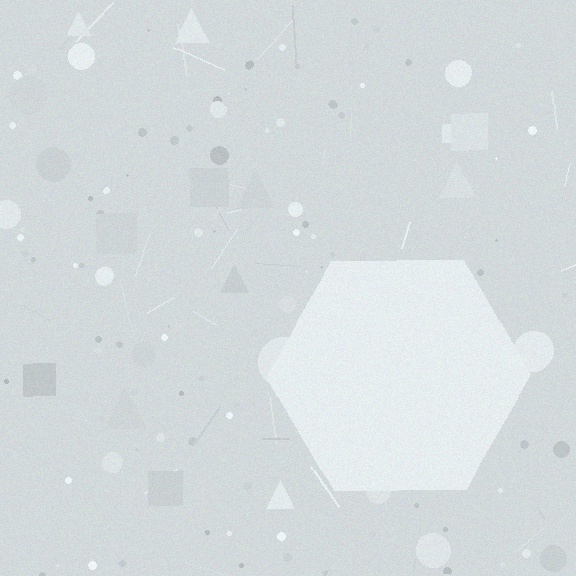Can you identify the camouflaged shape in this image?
The camouflaged shape is a hexagon.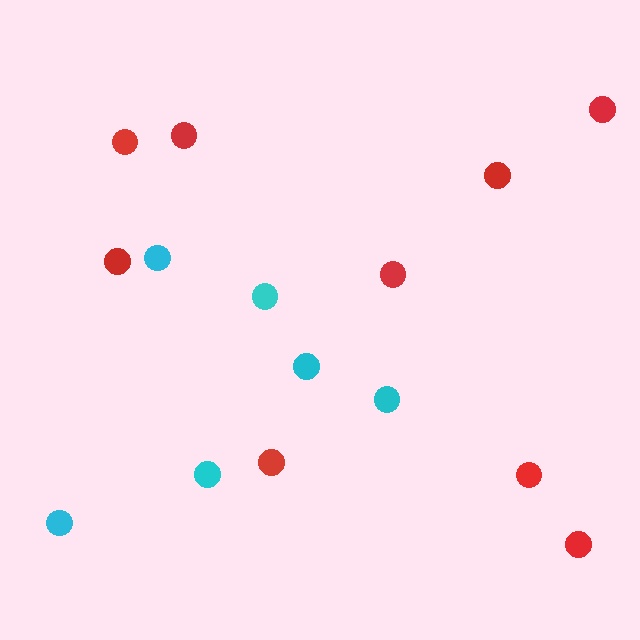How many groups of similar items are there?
There are 2 groups: one group of red circles (9) and one group of cyan circles (6).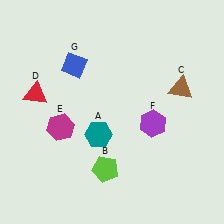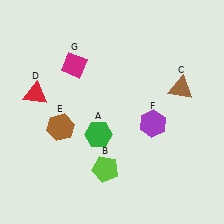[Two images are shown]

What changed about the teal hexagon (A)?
In Image 1, A is teal. In Image 2, it changed to green.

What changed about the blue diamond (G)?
In Image 1, G is blue. In Image 2, it changed to magenta.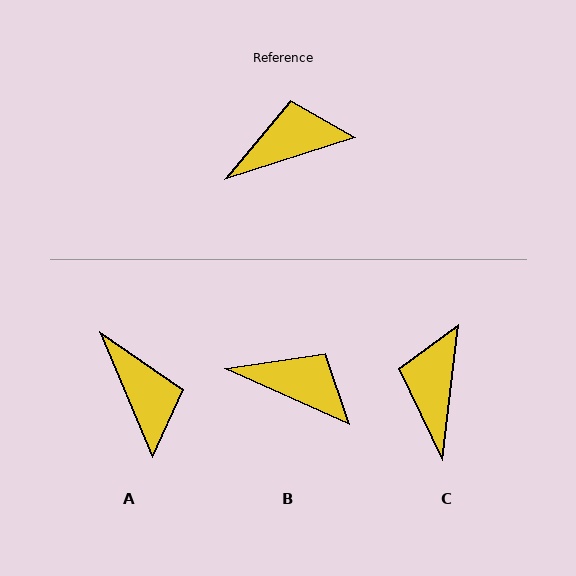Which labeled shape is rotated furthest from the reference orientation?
A, about 85 degrees away.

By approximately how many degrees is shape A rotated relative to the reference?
Approximately 85 degrees clockwise.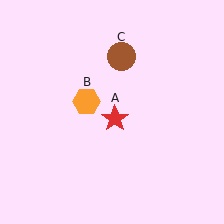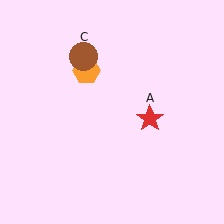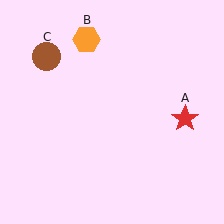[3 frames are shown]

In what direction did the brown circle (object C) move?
The brown circle (object C) moved left.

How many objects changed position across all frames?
3 objects changed position: red star (object A), orange hexagon (object B), brown circle (object C).